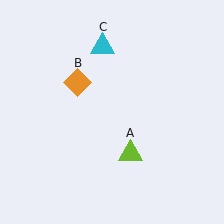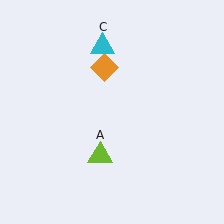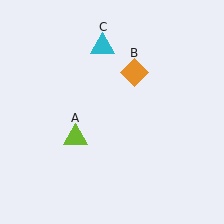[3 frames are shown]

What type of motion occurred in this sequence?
The lime triangle (object A), orange diamond (object B) rotated clockwise around the center of the scene.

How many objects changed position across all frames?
2 objects changed position: lime triangle (object A), orange diamond (object B).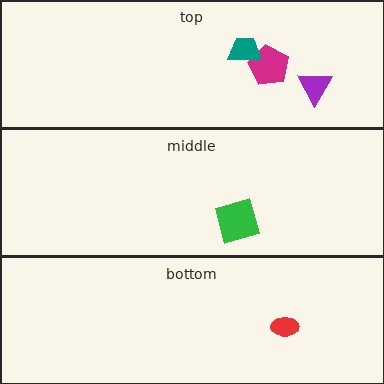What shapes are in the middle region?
The green square.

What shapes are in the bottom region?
The red ellipse.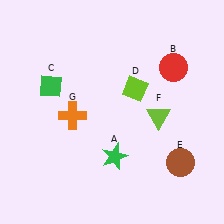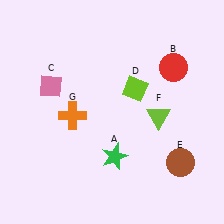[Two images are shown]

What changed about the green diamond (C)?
In Image 1, C is green. In Image 2, it changed to pink.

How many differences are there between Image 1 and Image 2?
There is 1 difference between the two images.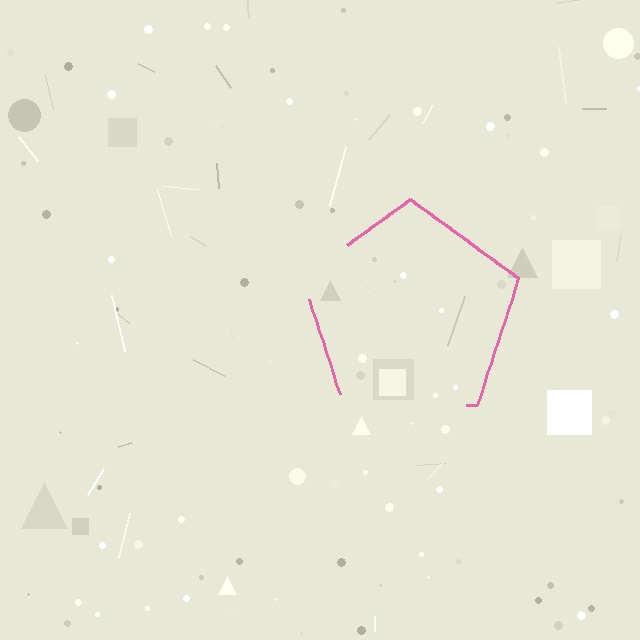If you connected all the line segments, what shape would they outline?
They would outline a pentagon.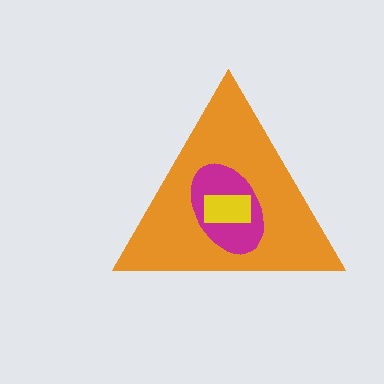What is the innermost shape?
The yellow rectangle.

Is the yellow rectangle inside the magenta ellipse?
Yes.